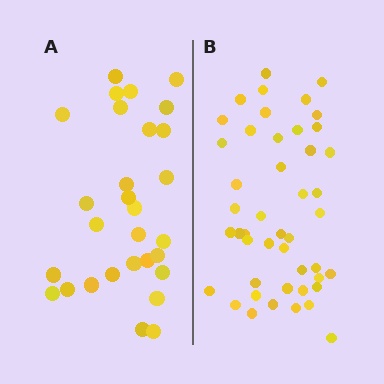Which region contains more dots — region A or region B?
Region B (the right region) has more dots.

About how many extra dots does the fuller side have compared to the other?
Region B has approximately 15 more dots than region A.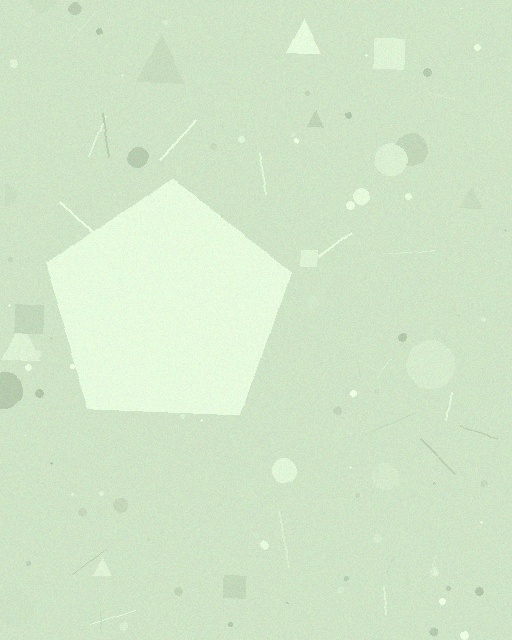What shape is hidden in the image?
A pentagon is hidden in the image.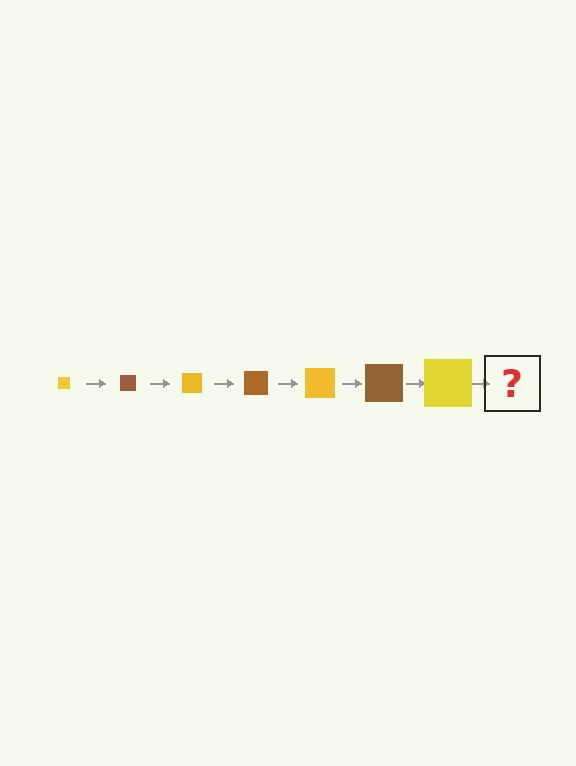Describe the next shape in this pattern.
It should be a brown square, larger than the previous one.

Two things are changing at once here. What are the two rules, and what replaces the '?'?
The two rules are that the square grows larger each step and the color cycles through yellow and brown. The '?' should be a brown square, larger than the previous one.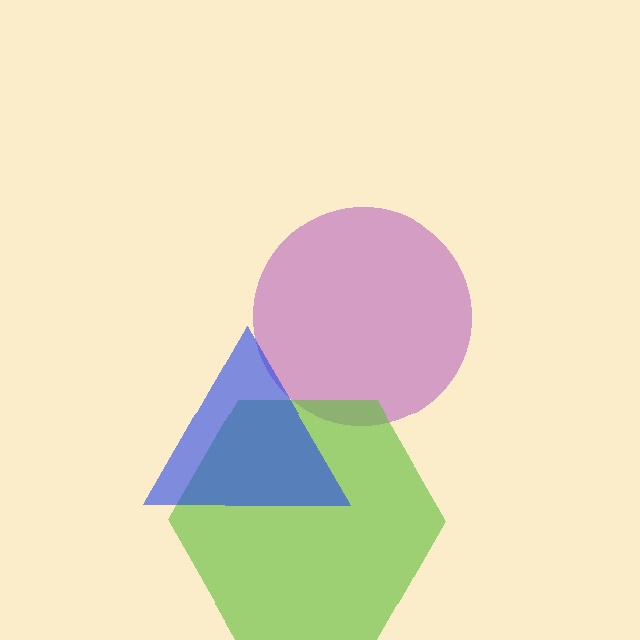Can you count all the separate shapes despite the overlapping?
Yes, there are 3 separate shapes.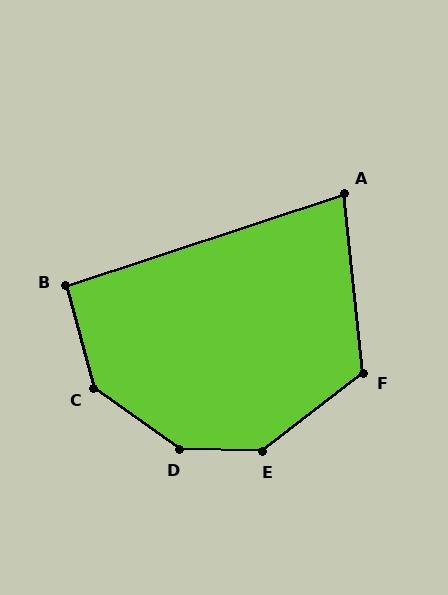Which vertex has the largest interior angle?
D, at approximately 145 degrees.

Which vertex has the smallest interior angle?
A, at approximately 78 degrees.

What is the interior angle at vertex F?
Approximately 122 degrees (obtuse).